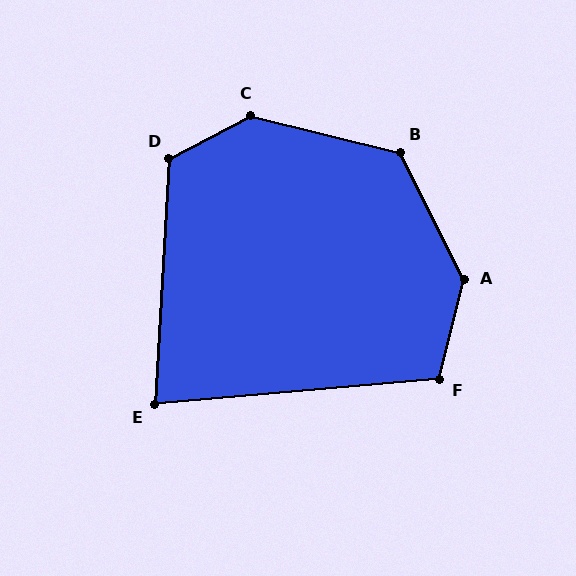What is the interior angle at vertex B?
Approximately 130 degrees (obtuse).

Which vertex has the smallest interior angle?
E, at approximately 82 degrees.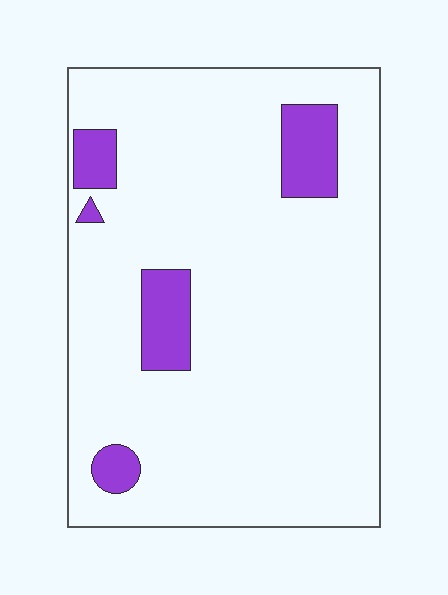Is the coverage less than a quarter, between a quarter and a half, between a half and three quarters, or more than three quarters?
Less than a quarter.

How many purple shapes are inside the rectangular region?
5.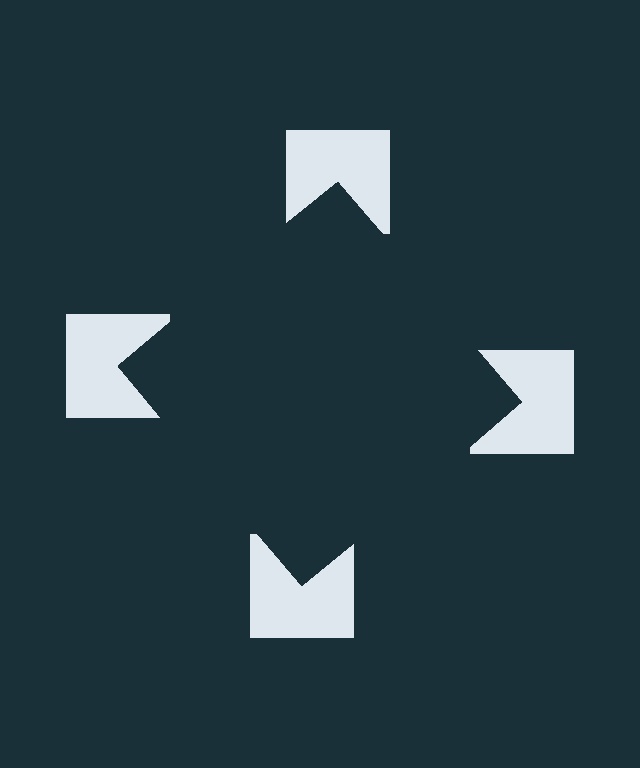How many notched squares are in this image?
There are 4 — one at each vertex of the illusory square.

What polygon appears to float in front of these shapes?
An illusory square — its edges are inferred from the aligned wedge cuts in the notched squares, not physically drawn.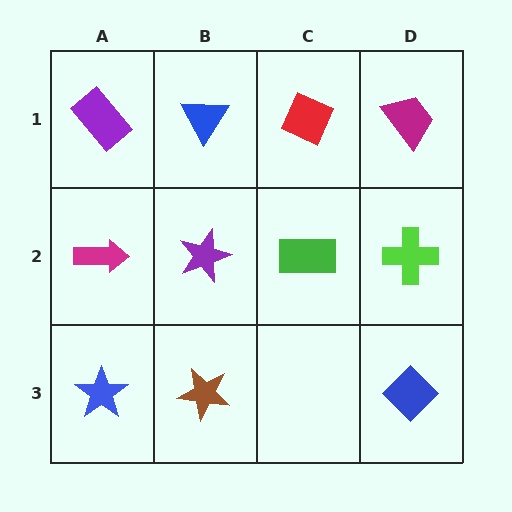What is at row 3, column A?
A blue star.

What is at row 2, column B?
A purple star.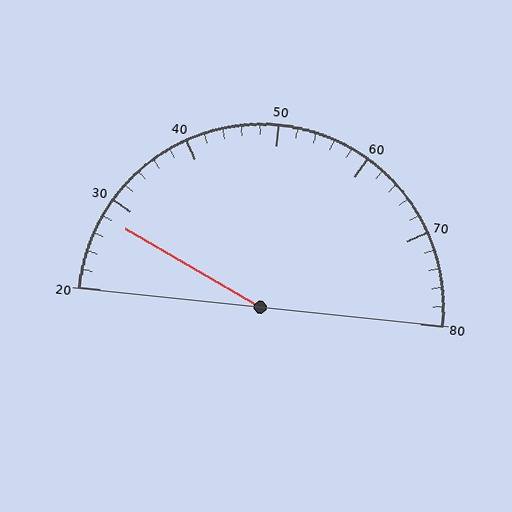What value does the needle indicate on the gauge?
The needle indicates approximately 28.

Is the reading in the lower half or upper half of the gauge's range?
The reading is in the lower half of the range (20 to 80).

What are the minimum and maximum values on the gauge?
The gauge ranges from 20 to 80.